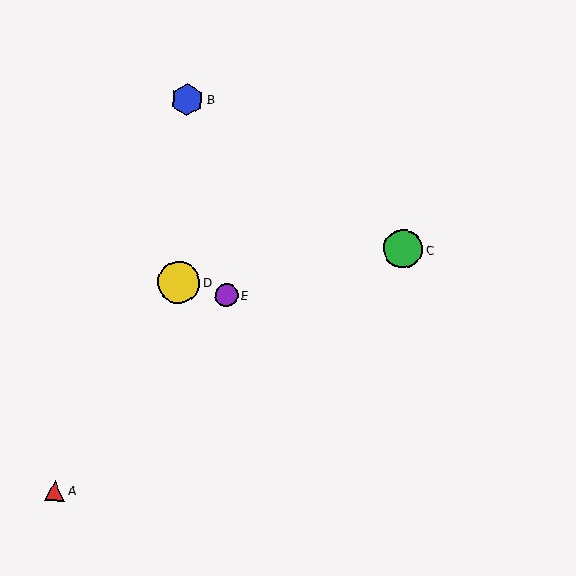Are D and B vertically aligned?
Yes, both are at x≈179.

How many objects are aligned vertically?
2 objects (B, D) are aligned vertically.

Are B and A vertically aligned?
No, B is at x≈187 and A is at x≈55.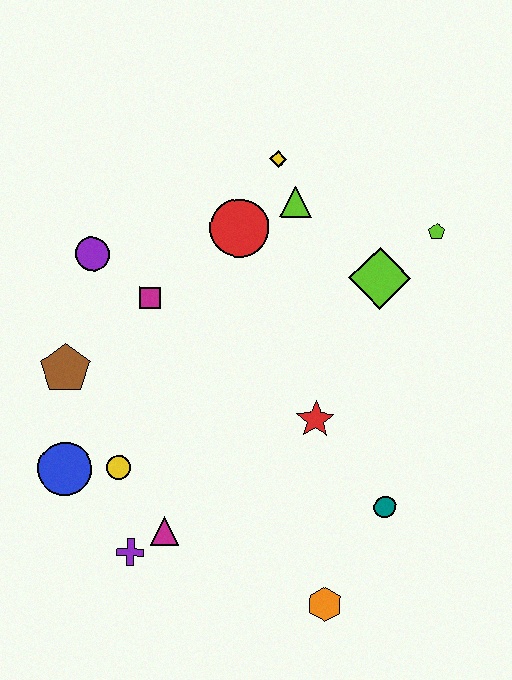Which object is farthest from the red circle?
The orange hexagon is farthest from the red circle.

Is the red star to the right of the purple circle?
Yes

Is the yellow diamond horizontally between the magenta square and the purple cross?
No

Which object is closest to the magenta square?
The purple circle is closest to the magenta square.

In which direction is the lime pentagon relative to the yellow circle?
The lime pentagon is to the right of the yellow circle.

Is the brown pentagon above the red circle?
No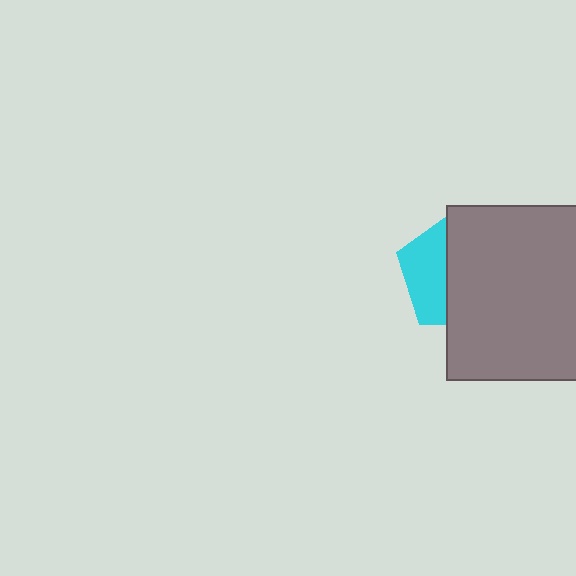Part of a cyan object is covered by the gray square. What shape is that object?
It is a pentagon.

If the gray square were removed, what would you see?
You would see the complete cyan pentagon.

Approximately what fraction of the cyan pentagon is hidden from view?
Roughly 64% of the cyan pentagon is hidden behind the gray square.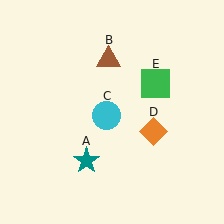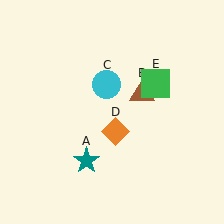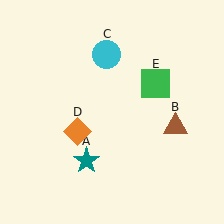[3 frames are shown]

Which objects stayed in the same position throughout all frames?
Teal star (object A) and green square (object E) remained stationary.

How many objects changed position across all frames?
3 objects changed position: brown triangle (object B), cyan circle (object C), orange diamond (object D).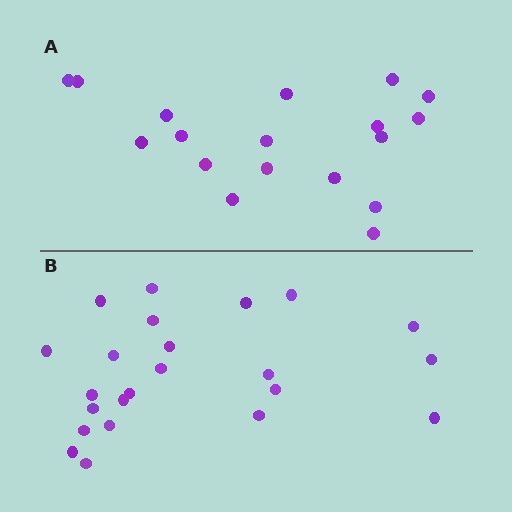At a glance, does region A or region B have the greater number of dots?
Region B (the bottom region) has more dots.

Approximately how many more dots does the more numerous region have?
Region B has about 5 more dots than region A.